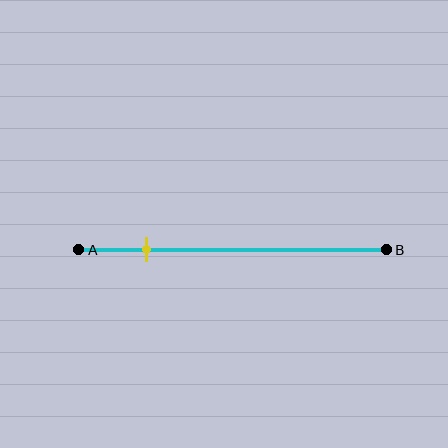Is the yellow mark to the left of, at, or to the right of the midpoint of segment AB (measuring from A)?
The yellow mark is to the left of the midpoint of segment AB.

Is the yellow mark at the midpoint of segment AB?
No, the mark is at about 20% from A, not at the 50% midpoint.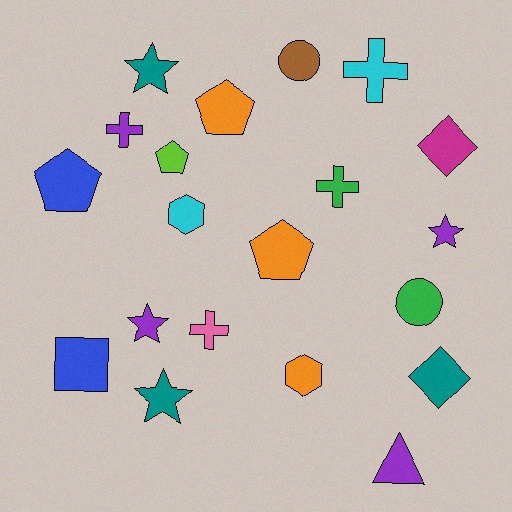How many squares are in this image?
There is 1 square.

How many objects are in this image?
There are 20 objects.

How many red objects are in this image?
There are no red objects.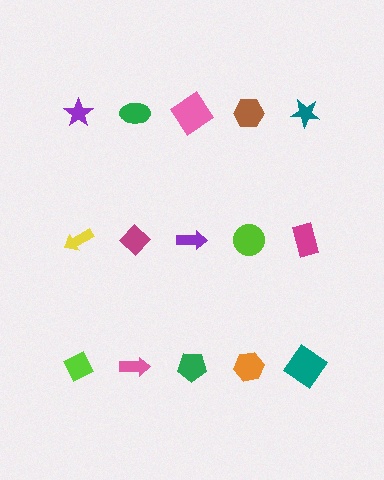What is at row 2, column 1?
A yellow arrow.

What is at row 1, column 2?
A green ellipse.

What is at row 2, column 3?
A purple arrow.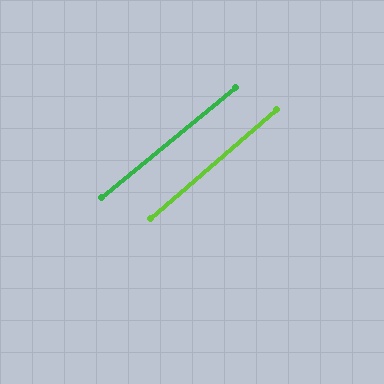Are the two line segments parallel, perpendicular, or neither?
Parallel — their directions differ by only 1.2°.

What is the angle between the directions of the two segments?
Approximately 1 degree.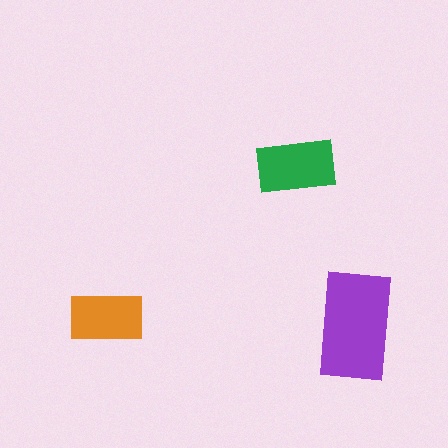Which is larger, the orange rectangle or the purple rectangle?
The purple one.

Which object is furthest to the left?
The orange rectangle is leftmost.